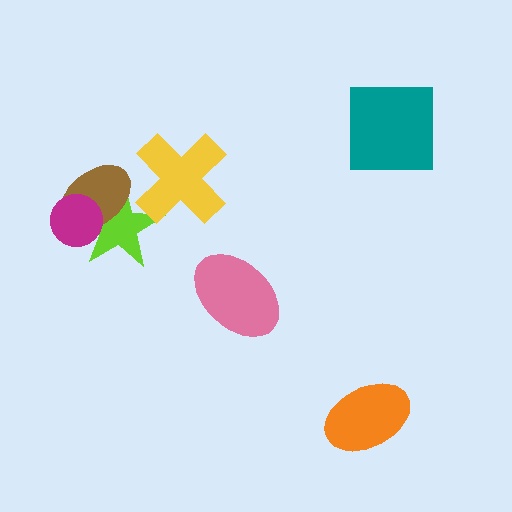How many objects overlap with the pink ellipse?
0 objects overlap with the pink ellipse.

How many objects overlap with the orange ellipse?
0 objects overlap with the orange ellipse.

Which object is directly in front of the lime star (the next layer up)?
The brown ellipse is directly in front of the lime star.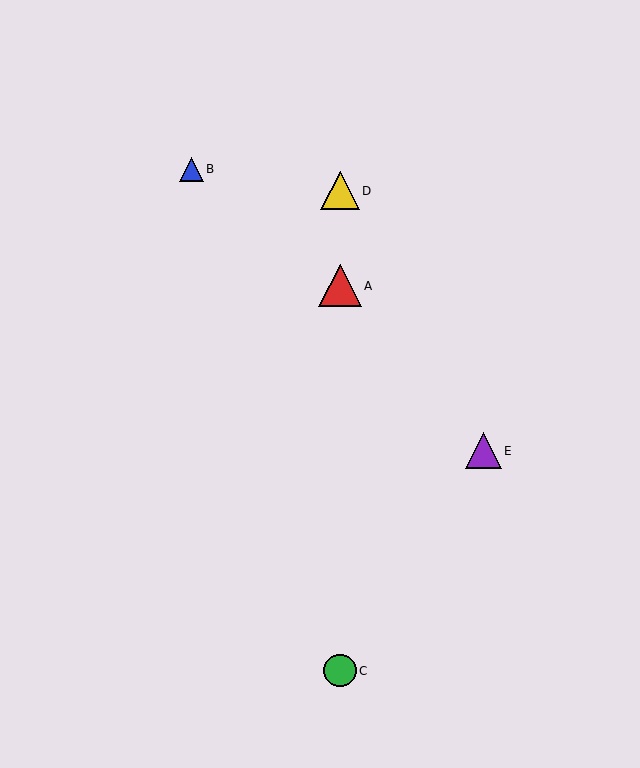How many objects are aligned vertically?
3 objects (A, C, D) are aligned vertically.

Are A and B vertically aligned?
No, A is at x≈340 and B is at x≈191.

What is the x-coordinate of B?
Object B is at x≈191.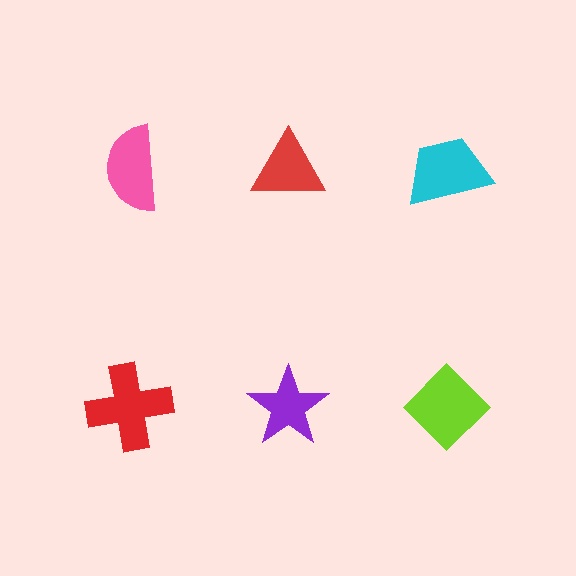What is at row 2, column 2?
A purple star.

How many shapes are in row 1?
3 shapes.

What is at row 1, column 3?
A cyan trapezoid.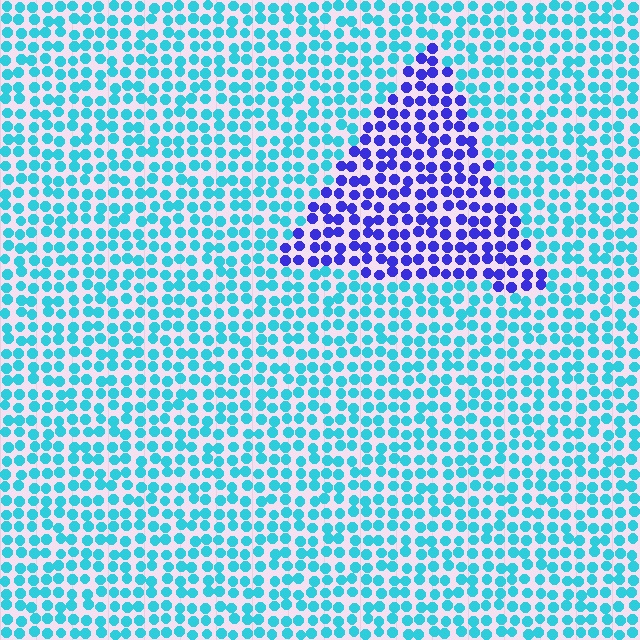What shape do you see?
I see a triangle.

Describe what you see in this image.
The image is filled with small cyan elements in a uniform arrangement. A triangle-shaped region is visible where the elements are tinted to a slightly different hue, forming a subtle color boundary.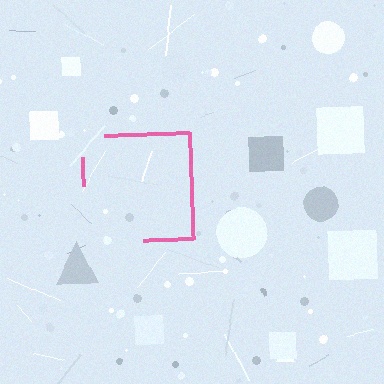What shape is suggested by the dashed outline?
The dashed outline suggests a square.